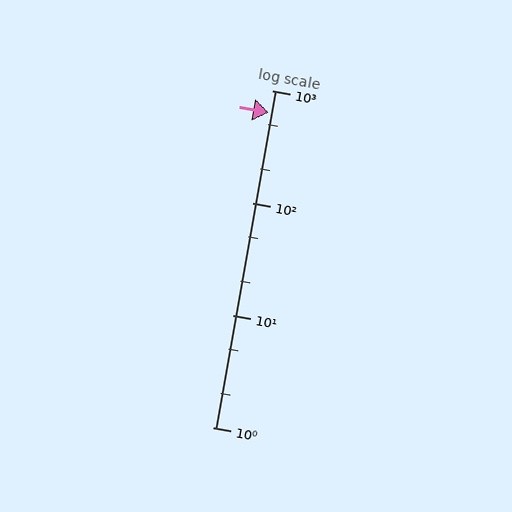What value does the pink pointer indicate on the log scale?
The pointer indicates approximately 640.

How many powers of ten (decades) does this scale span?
The scale spans 3 decades, from 1 to 1000.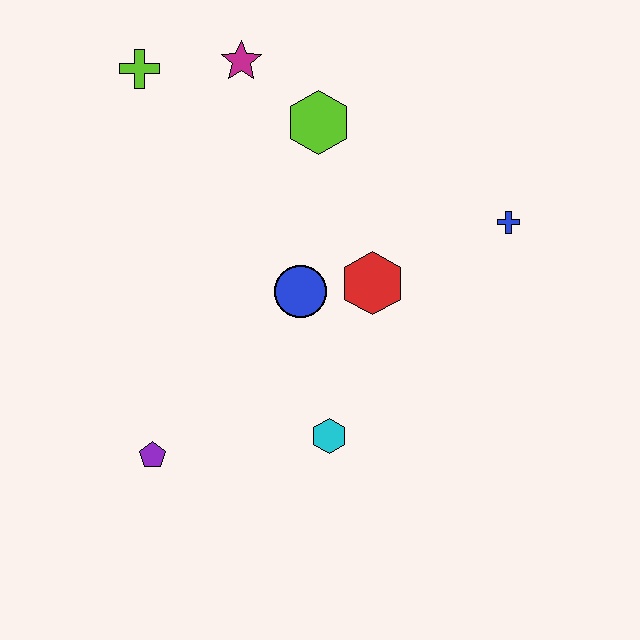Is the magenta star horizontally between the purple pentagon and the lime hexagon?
Yes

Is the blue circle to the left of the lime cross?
No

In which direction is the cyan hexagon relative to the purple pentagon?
The cyan hexagon is to the right of the purple pentagon.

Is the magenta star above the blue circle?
Yes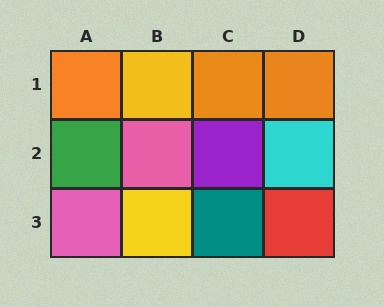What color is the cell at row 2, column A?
Green.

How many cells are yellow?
2 cells are yellow.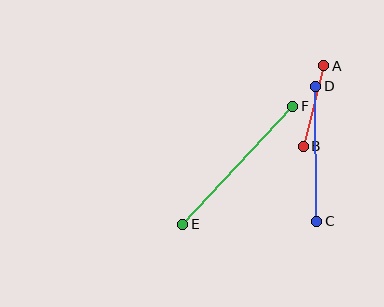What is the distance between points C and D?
The distance is approximately 135 pixels.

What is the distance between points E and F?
The distance is approximately 161 pixels.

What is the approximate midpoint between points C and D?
The midpoint is at approximately (316, 154) pixels.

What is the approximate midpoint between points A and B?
The midpoint is at approximately (313, 106) pixels.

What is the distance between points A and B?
The distance is approximately 83 pixels.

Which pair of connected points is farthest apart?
Points E and F are farthest apart.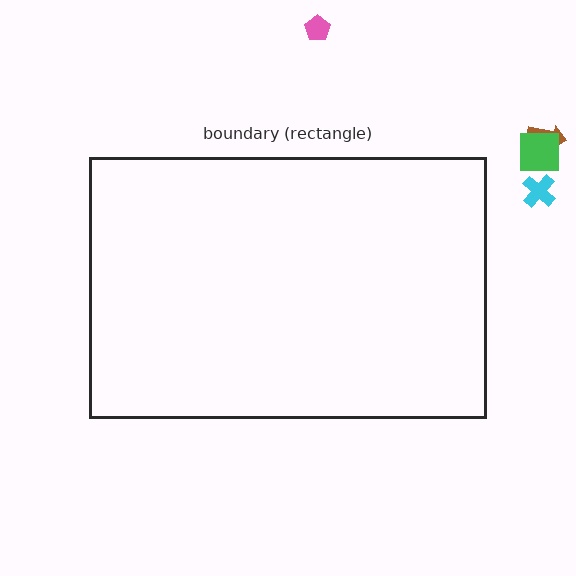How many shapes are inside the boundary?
0 inside, 4 outside.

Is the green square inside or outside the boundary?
Outside.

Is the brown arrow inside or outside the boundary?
Outside.